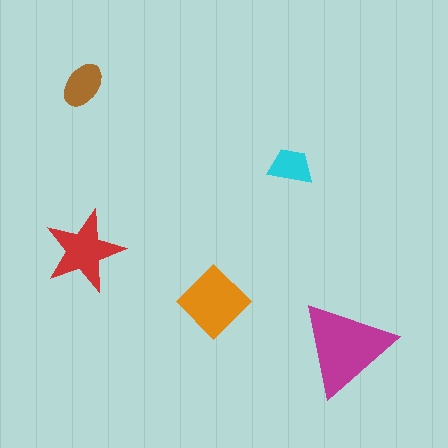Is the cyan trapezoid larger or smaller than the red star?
Smaller.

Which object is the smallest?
The cyan trapezoid.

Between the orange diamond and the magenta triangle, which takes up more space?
The magenta triangle.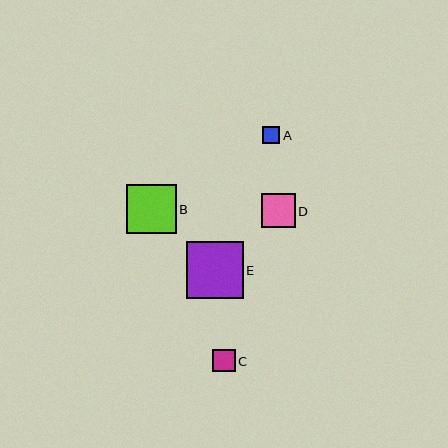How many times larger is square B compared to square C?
Square B is approximately 2.2 times the size of square C.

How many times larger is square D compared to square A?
Square D is approximately 1.9 times the size of square A.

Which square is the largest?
Square E is the largest with a size of approximately 56 pixels.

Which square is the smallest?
Square A is the smallest with a size of approximately 18 pixels.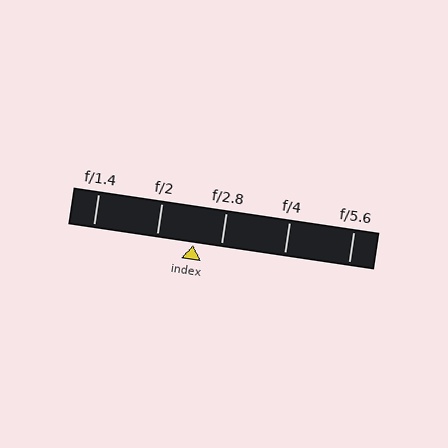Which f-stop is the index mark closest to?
The index mark is closest to f/2.8.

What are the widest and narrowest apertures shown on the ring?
The widest aperture shown is f/1.4 and the narrowest is f/5.6.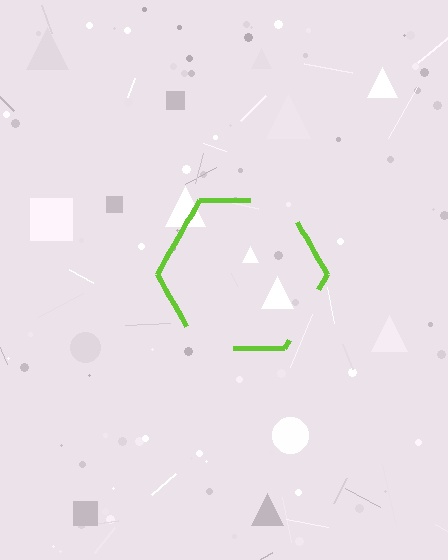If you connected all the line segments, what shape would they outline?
They would outline a hexagon.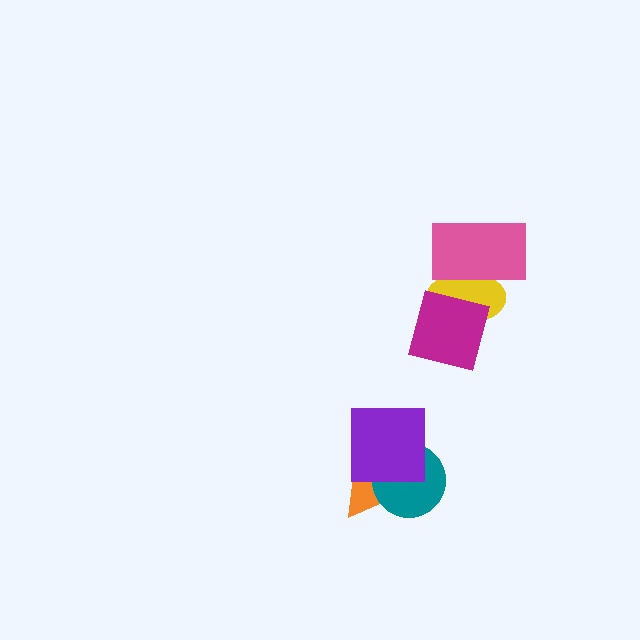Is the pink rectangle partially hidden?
No, no other shape covers it.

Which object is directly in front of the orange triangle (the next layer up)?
The teal circle is directly in front of the orange triangle.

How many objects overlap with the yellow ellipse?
2 objects overlap with the yellow ellipse.